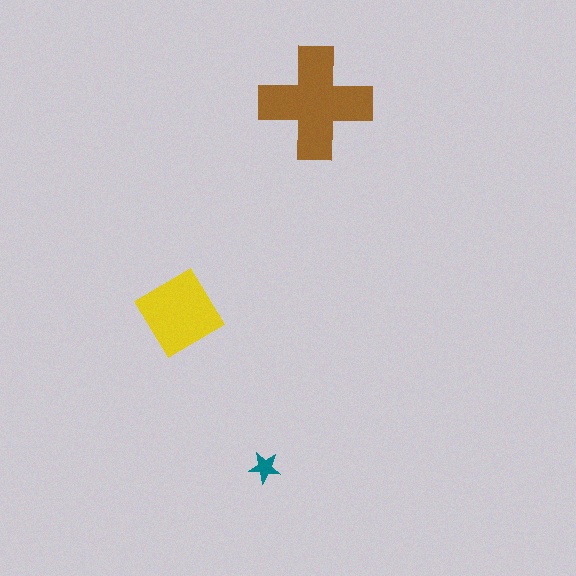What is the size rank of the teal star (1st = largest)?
3rd.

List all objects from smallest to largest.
The teal star, the yellow diamond, the brown cross.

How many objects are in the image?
There are 3 objects in the image.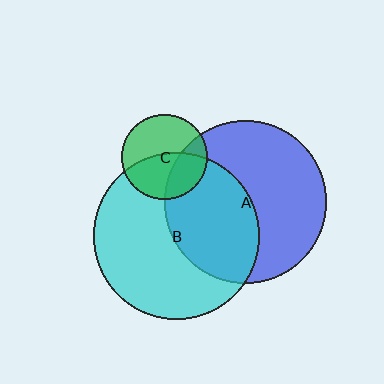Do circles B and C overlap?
Yes.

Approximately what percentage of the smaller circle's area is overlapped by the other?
Approximately 50%.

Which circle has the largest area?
Circle B (cyan).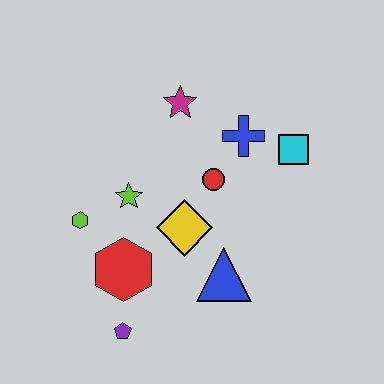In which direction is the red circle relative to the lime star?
The red circle is to the right of the lime star.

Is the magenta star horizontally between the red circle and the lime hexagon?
Yes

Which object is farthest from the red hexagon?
The cyan square is farthest from the red hexagon.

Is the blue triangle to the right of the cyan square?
No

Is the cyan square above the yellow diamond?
Yes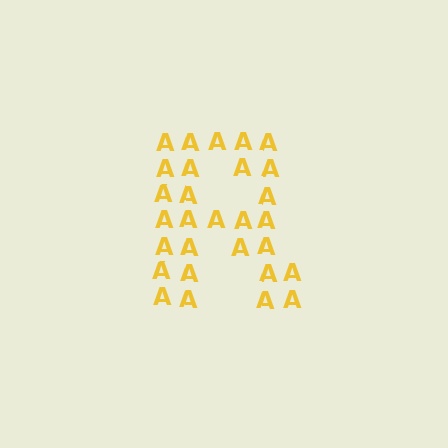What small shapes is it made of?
It is made of small letter A's.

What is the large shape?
The large shape is the letter R.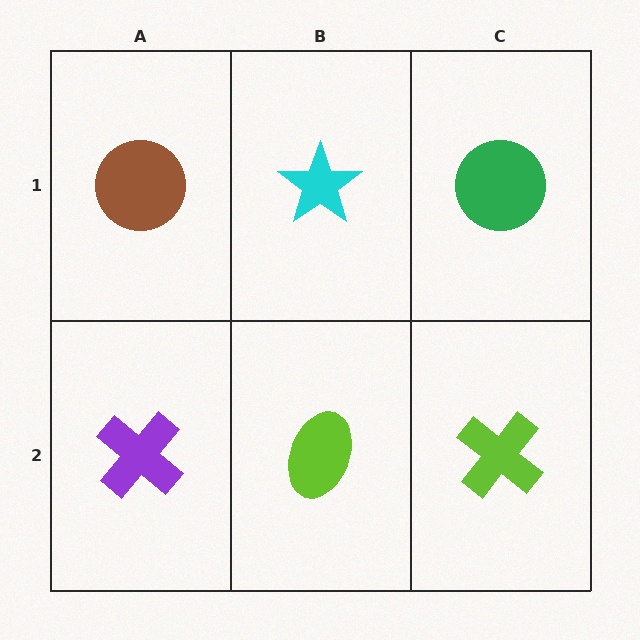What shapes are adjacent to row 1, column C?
A lime cross (row 2, column C), a cyan star (row 1, column B).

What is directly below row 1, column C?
A lime cross.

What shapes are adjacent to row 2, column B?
A cyan star (row 1, column B), a purple cross (row 2, column A), a lime cross (row 2, column C).